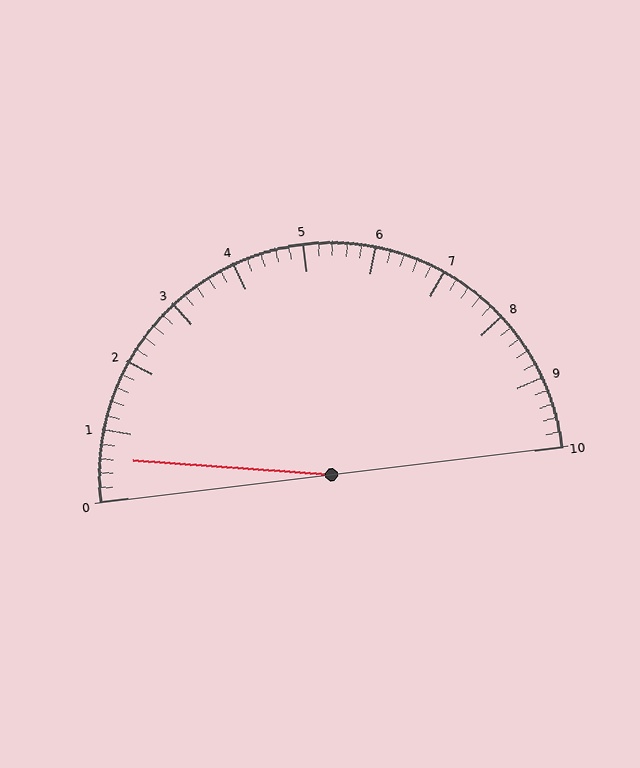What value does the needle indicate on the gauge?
The needle indicates approximately 0.6.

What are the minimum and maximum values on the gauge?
The gauge ranges from 0 to 10.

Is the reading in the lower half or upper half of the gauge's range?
The reading is in the lower half of the range (0 to 10).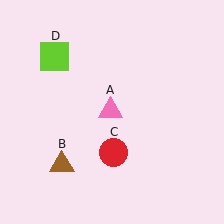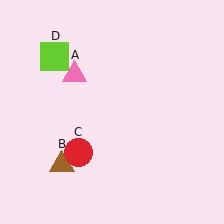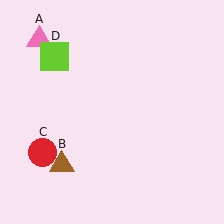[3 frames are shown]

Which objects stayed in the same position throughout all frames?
Brown triangle (object B) and lime square (object D) remained stationary.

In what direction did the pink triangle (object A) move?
The pink triangle (object A) moved up and to the left.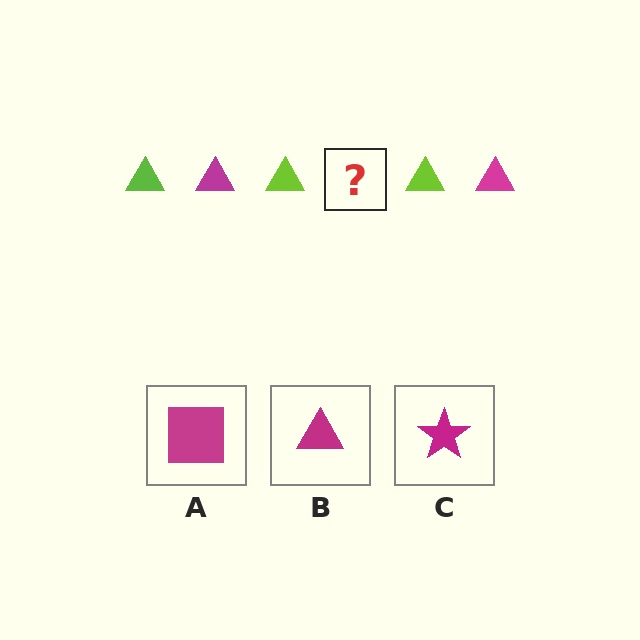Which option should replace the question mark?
Option B.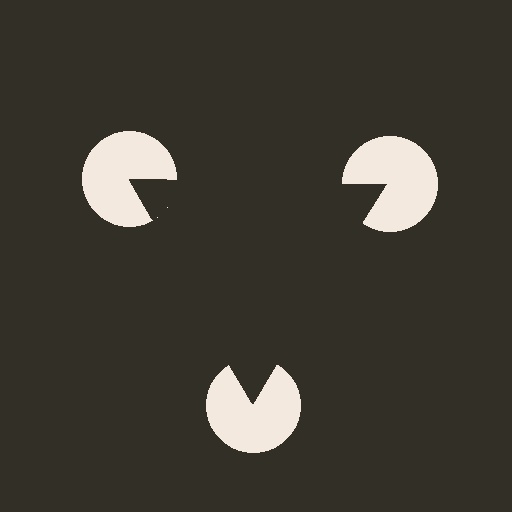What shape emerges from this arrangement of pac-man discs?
An illusory triangle — its edges are inferred from the aligned wedge cuts in the pac-man discs, not physically drawn.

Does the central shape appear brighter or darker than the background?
It typically appears slightly darker than the background, even though no actual brightness change is drawn.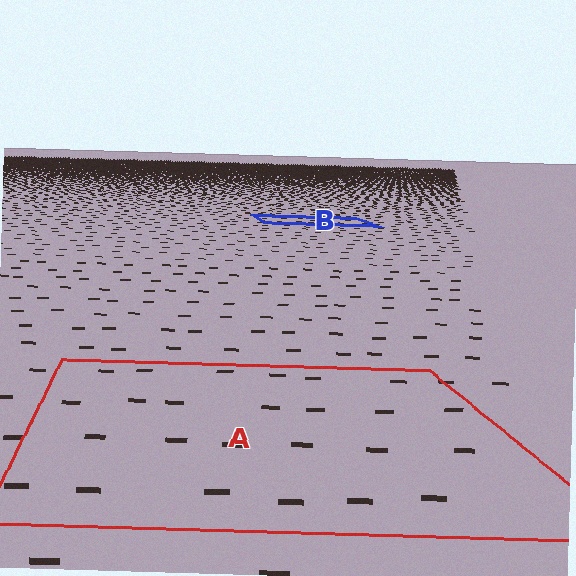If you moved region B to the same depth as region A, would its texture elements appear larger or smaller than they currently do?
They would appear larger. At a closer depth, the same texture elements are projected at a bigger on-screen size.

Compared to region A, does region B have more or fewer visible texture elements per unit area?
Region B has more texture elements per unit area — they are packed more densely because it is farther away.